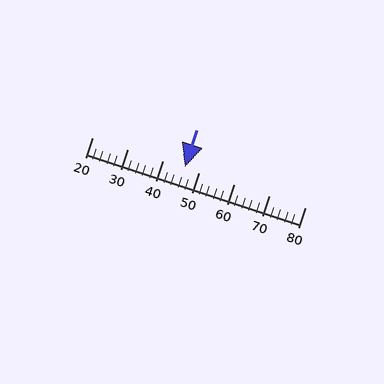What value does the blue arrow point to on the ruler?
The blue arrow points to approximately 46.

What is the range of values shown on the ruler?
The ruler shows values from 20 to 80.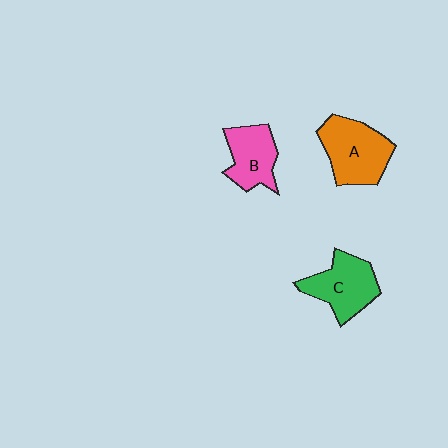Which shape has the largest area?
Shape A (orange).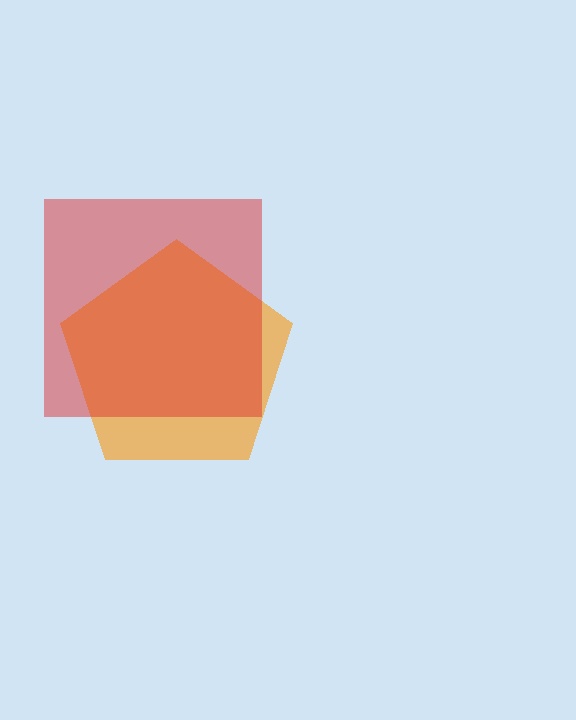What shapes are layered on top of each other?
The layered shapes are: an orange pentagon, a red square.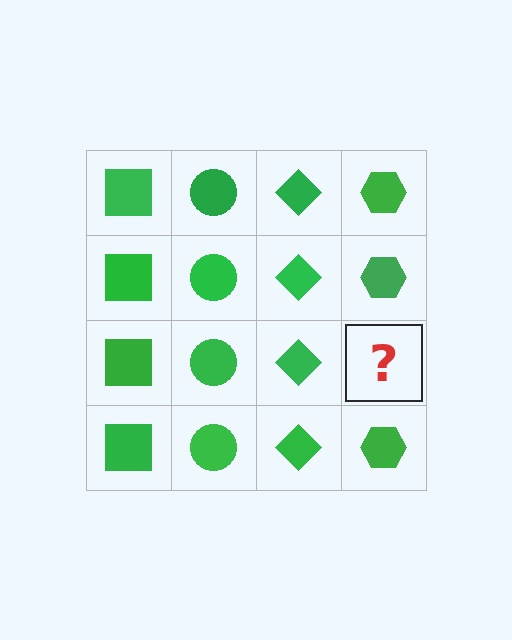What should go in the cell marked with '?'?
The missing cell should contain a green hexagon.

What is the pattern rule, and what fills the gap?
The rule is that each column has a consistent shape. The gap should be filled with a green hexagon.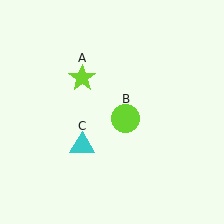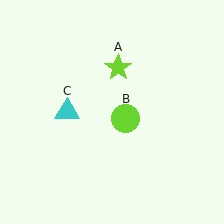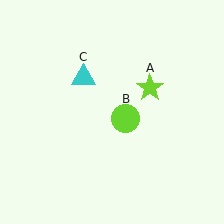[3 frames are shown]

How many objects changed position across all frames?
2 objects changed position: lime star (object A), cyan triangle (object C).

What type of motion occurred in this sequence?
The lime star (object A), cyan triangle (object C) rotated clockwise around the center of the scene.